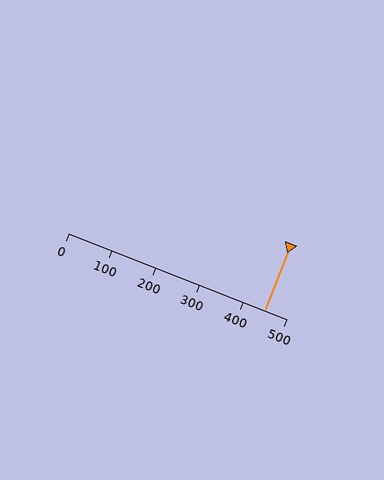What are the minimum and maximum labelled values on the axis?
The axis runs from 0 to 500.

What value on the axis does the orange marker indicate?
The marker indicates approximately 450.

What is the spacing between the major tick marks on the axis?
The major ticks are spaced 100 apart.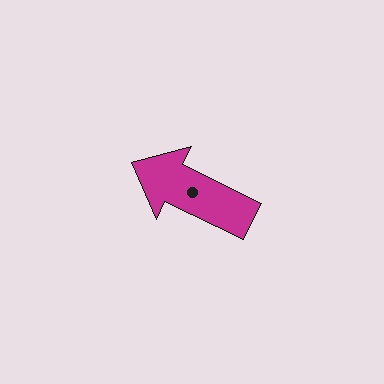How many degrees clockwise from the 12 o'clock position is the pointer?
Approximately 296 degrees.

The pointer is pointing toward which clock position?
Roughly 10 o'clock.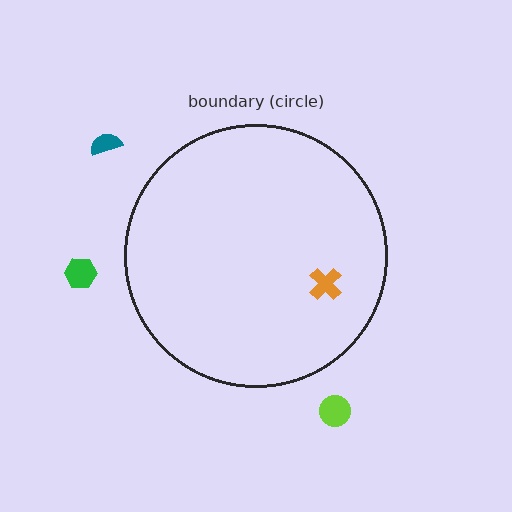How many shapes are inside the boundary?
1 inside, 3 outside.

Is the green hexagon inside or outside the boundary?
Outside.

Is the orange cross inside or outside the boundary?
Inside.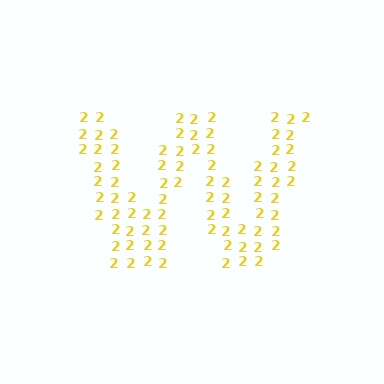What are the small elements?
The small elements are digit 2's.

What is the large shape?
The large shape is the letter W.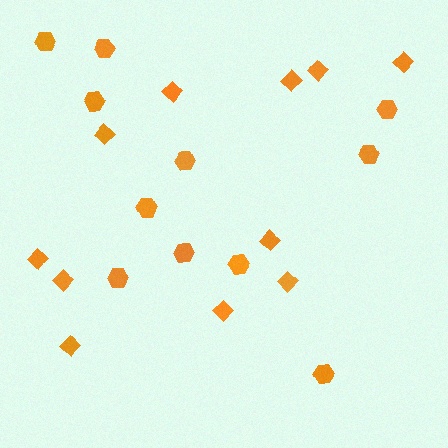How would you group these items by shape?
There are 2 groups: one group of diamonds (11) and one group of hexagons (11).